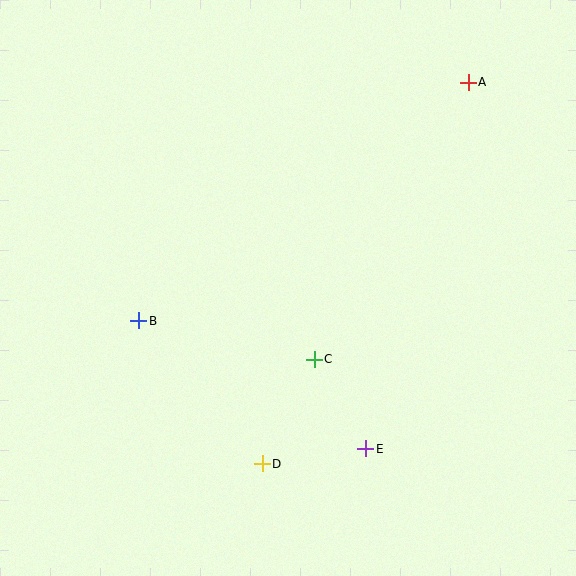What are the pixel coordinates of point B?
Point B is at (139, 321).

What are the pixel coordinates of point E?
Point E is at (366, 449).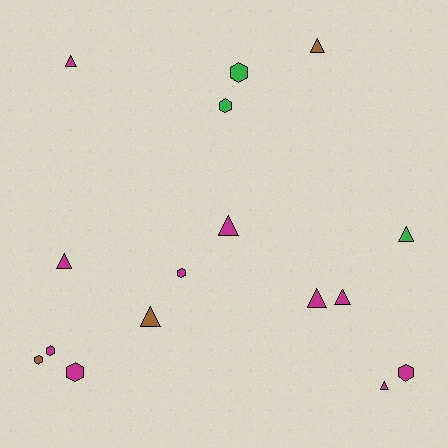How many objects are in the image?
There are 16 objects.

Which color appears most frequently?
Magenta, with 10 objects.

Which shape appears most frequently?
Triangle, with 9 objects.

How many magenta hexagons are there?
There are 4 magenta hexagons.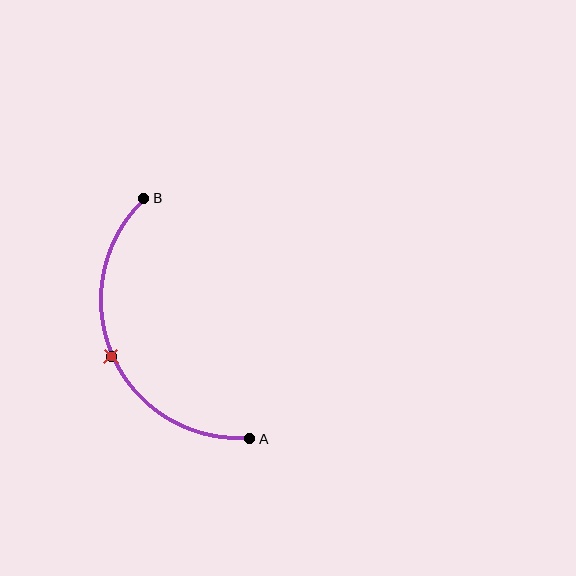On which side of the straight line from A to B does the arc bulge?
The arc bulges to the left of the straight line connecting A and B.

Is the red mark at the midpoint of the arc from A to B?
Yes. The red mark lies on the arc at equal arc-length from both A and B — it is the arc midpoint.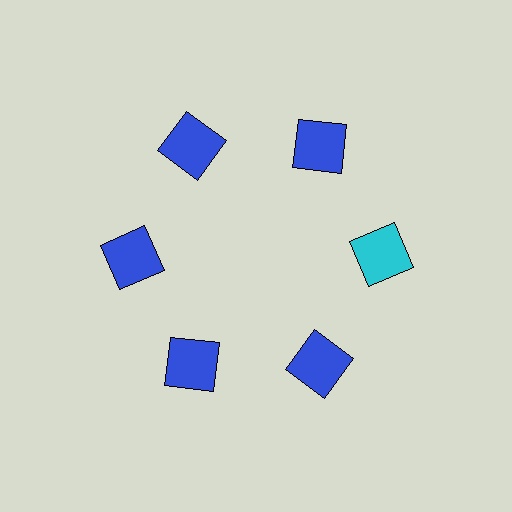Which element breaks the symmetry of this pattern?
The cyan square at roughly the 3 o'clock position breaks the symmetry. All other shapes are blue squares.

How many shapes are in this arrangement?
There are 6 shapes arranged in a ring pattern.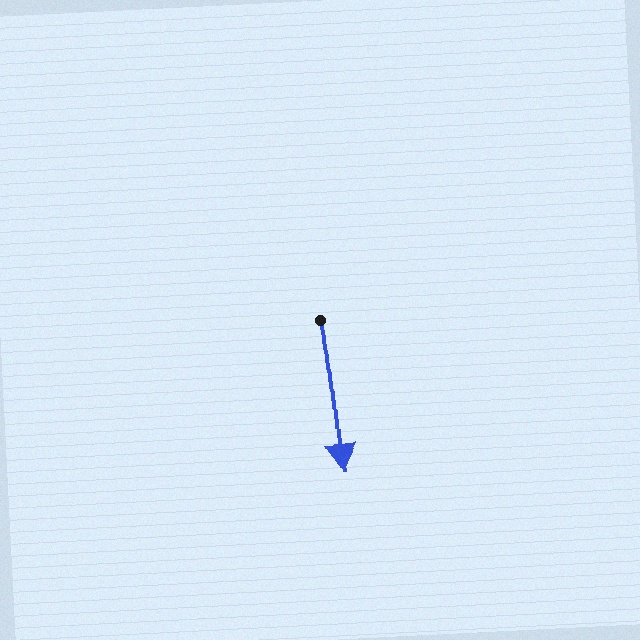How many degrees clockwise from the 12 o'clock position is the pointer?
Approximately 174 degrees.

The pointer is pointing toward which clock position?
Roughly 6 o'clock.